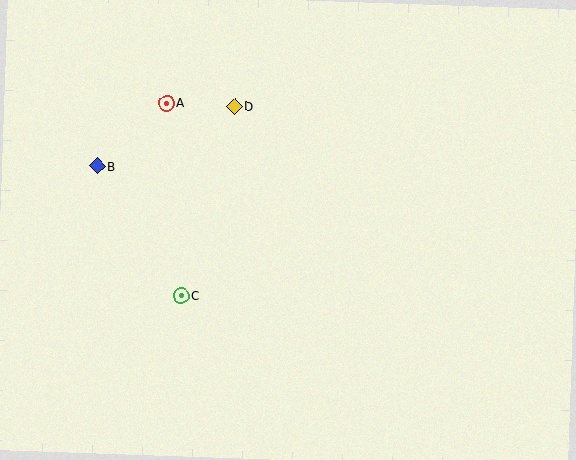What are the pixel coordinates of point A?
Point A is at (167, 103).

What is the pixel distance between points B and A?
The distance between B and A is 94 pixels.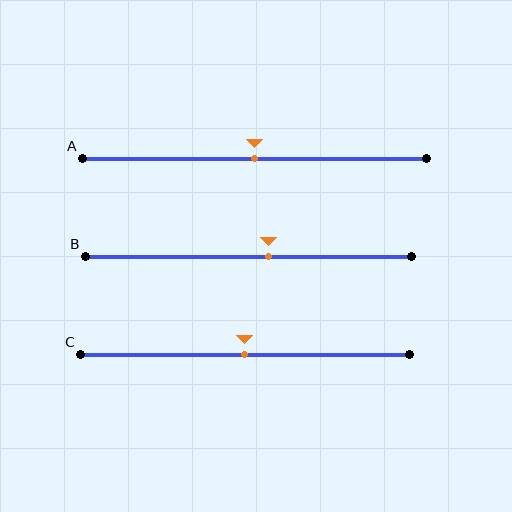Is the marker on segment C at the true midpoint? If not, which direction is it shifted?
Yes, the marker on segment C is at the true midpoint.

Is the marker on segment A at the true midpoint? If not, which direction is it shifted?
Yes, the marker on segment A is at the true midpoint.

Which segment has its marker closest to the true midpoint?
Segment A has its marker closest to the true midpoint.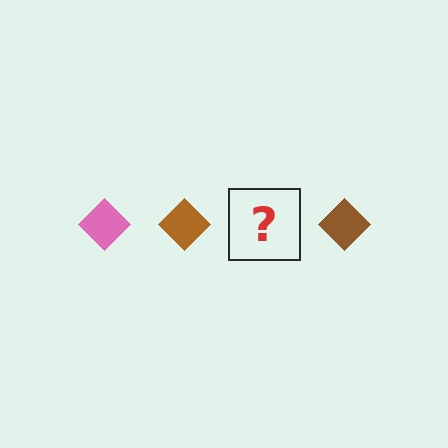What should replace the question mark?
The question mark should be replaced with a pink diamond.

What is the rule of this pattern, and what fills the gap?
The rule is that the pattern cycles through pink, brown diamonds. The gap should be filled with a pink diamond.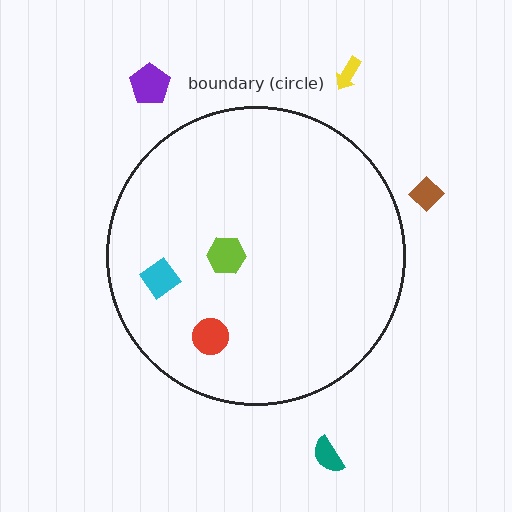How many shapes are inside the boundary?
3 inside, 4 outside.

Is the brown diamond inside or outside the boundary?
Outside.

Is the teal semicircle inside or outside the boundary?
Outside.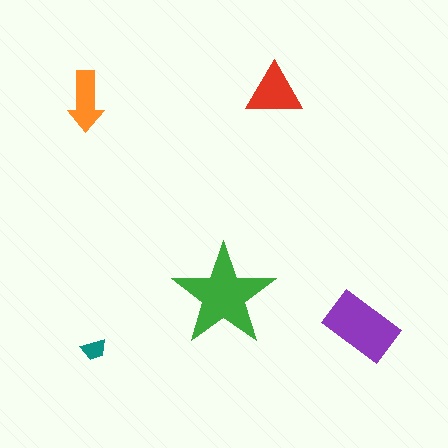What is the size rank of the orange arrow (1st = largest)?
4th.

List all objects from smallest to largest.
The teal trapezoid, the orange arrow, the red triangle, the purple rectangle, the green star.